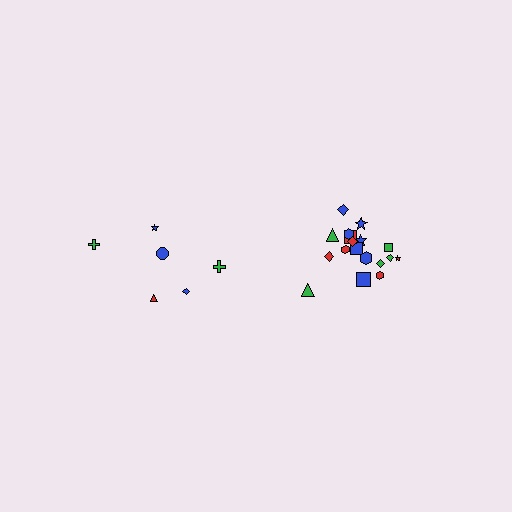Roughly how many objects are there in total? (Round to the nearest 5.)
Roughly 25 objects in total.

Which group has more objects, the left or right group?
The right group.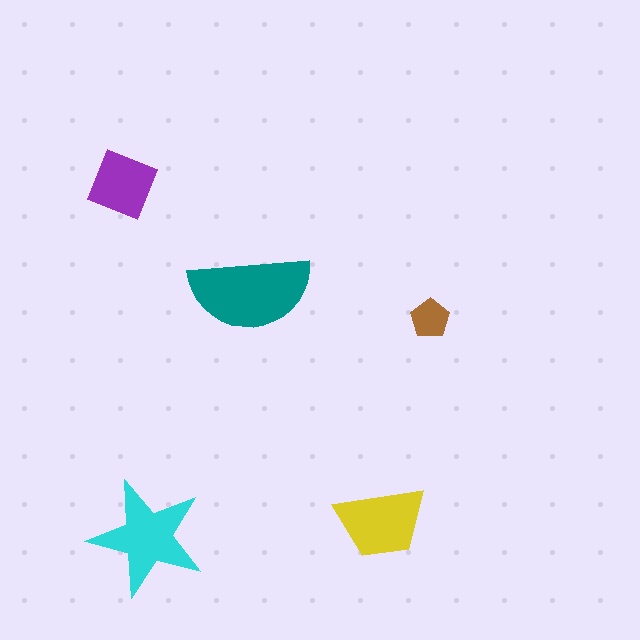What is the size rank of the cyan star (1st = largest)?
2nd.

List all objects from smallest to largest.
The brown pentagon, the purple diamond, the yellow trapezoid, the cyan star, the teal semicircle.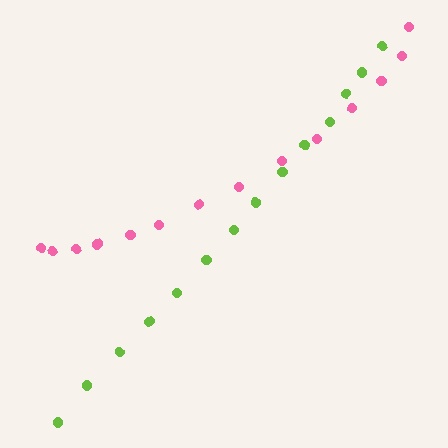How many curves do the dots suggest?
There are 2 distinct paths.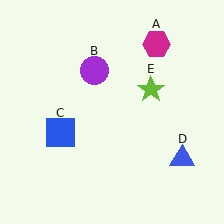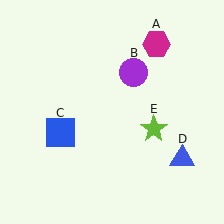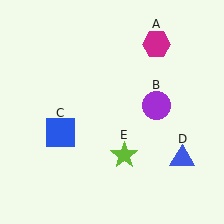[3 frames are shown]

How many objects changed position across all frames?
2 objects changed position: purple circle (object B), lime star (object E).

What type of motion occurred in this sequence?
The purple circle (object B), lime star (object E) rotated clockwise around the center of the scene.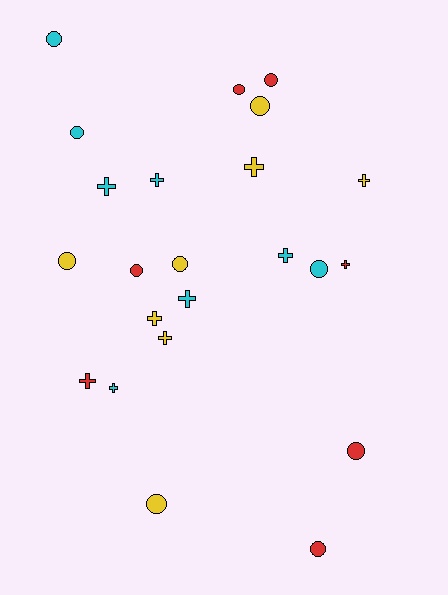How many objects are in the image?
There are 23 objects.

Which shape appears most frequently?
Circle, with 12 objects.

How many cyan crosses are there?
There are 5 cyan crosses.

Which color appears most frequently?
Yellow, with 8 objects.